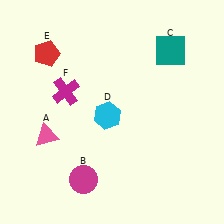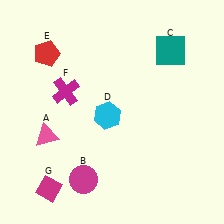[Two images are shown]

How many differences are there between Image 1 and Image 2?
There is 1 difference between the two images.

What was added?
A magenta diamond (G) was added in Image 2.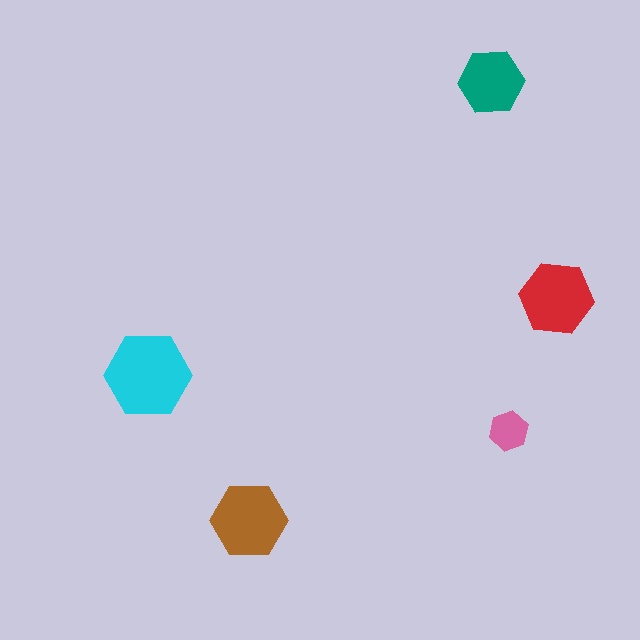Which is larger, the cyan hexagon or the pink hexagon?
The cyan one.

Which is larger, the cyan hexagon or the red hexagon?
The cyan one.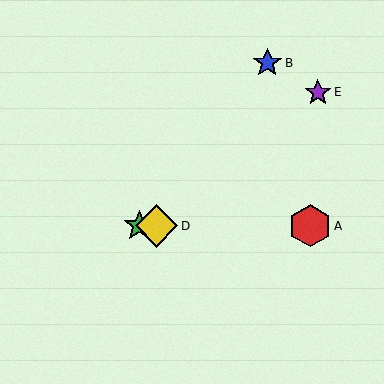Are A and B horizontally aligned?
No, A is at y≈226 and B is at y≈63.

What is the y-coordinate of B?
Object B is at y≈63.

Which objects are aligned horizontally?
Objects A, C, D are aligned horizontally.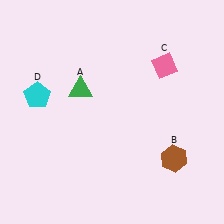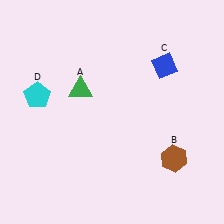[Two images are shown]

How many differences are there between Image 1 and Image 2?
There is 1 difference between the two images.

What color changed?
The diamond (C) changed from pink in Image 1 to blue in Image 2.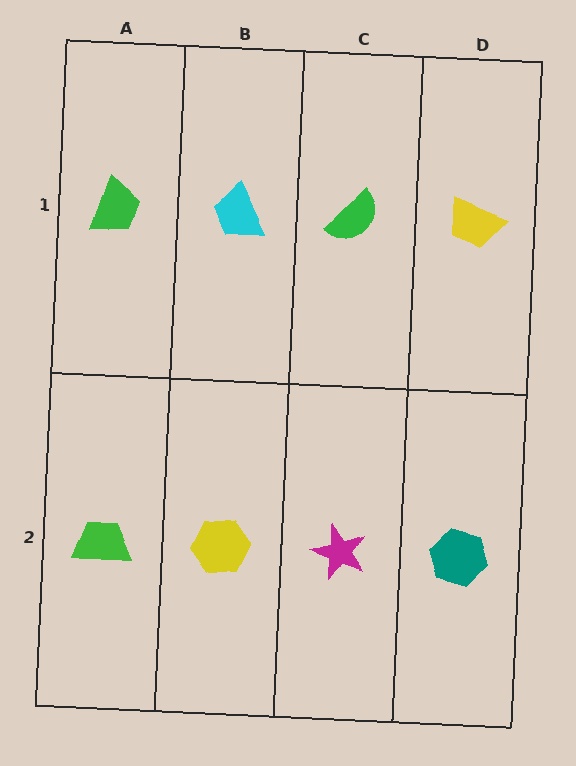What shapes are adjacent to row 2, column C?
A green semicircle (row 1, column C), a yellow hexagon (row 2, column B), a teal hexagon (row 2, column D).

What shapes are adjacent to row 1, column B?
A yellow hexagon (row 2, column B), a green trapezoid (row 1, column A), a green semicircle (row 1, column C).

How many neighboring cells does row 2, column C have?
3.